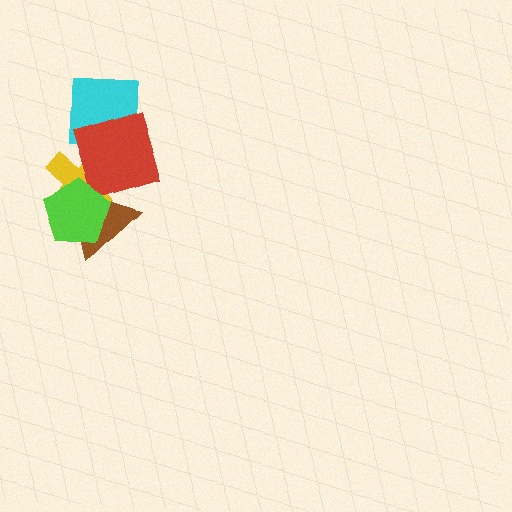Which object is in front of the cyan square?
The red diamond is in front of the cyan square.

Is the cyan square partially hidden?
Yes, it is partially covered by another shape.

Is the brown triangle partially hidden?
Yes, it is partially covered by another shape.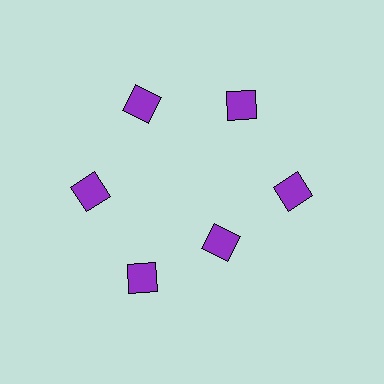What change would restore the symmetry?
The symmetry would be restored by moving it outward, back onto the ring so that all 6 diamonds sit at equal angles and equal distance from the center.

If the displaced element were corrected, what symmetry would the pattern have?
It would have 6-fold rotational symmetry — the pattern would map onto itself every 60 degrees.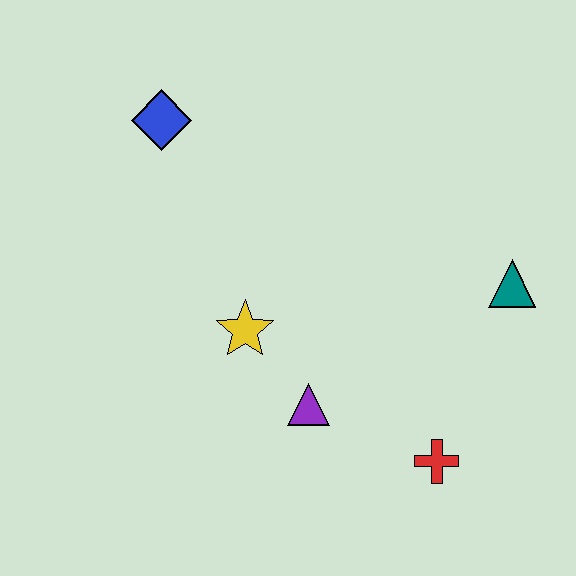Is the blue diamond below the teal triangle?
No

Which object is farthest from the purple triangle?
The blue diamond is farthest from the purple triangle.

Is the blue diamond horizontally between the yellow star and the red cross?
No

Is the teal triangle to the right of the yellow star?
Yes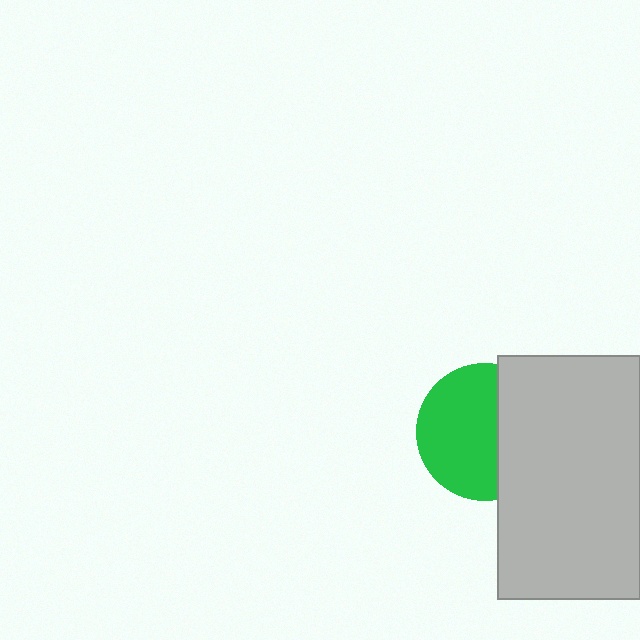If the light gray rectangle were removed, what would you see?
You would see the complete green circle.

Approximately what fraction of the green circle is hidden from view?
Roughly 38% of the green circle is hidden behind the light gray rectangle.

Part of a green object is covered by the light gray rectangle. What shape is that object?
It is a circle.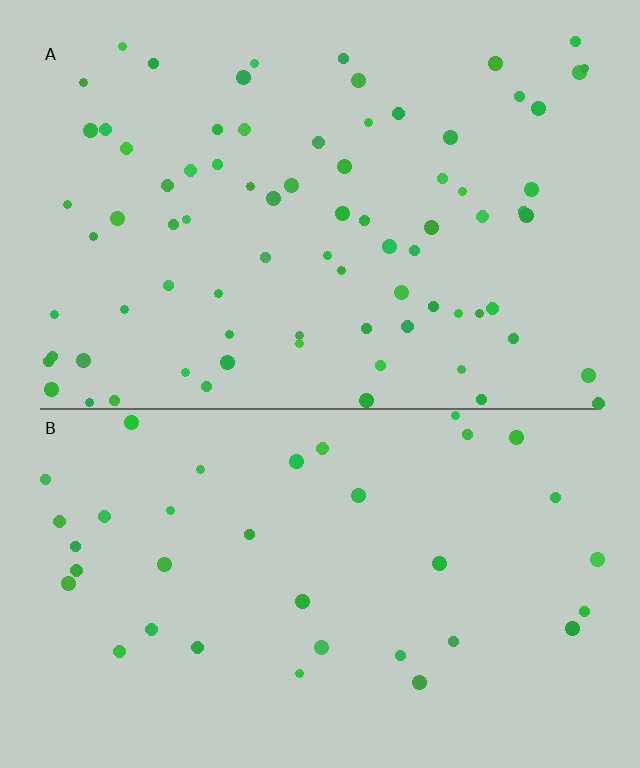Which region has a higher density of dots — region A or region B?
A (the top).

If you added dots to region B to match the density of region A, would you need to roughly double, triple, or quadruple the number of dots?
Approximately double.